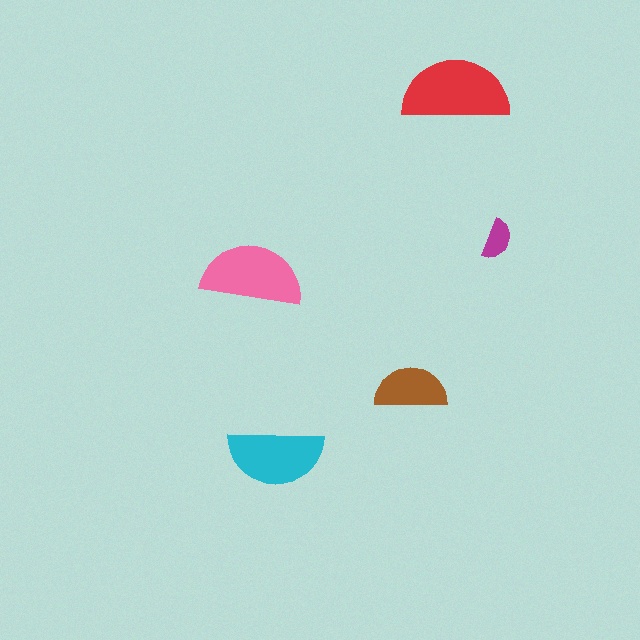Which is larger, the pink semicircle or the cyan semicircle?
The pink one.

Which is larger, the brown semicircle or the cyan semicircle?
The cyan one.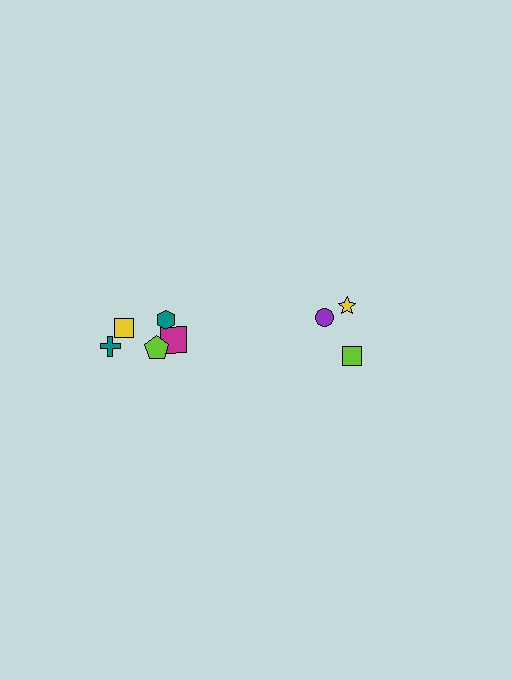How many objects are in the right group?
There are 3 objects.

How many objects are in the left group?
There are 5 objects.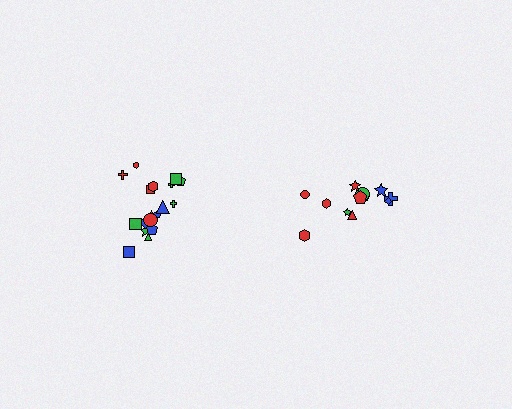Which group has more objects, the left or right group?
The left group.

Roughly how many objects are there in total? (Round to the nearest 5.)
Roughly 30 objects in total.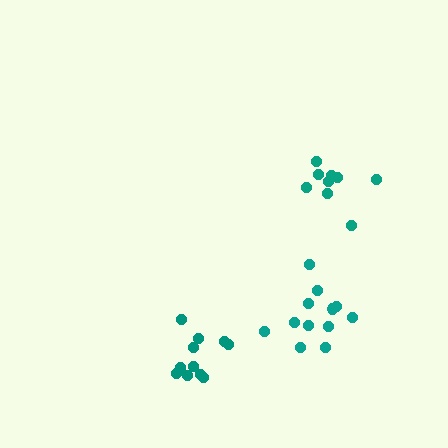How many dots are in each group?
Group 1: 9 dots, Group 2: 11 dots, Group 3: 12 dots (32 total).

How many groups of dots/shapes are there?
There are 3 groups.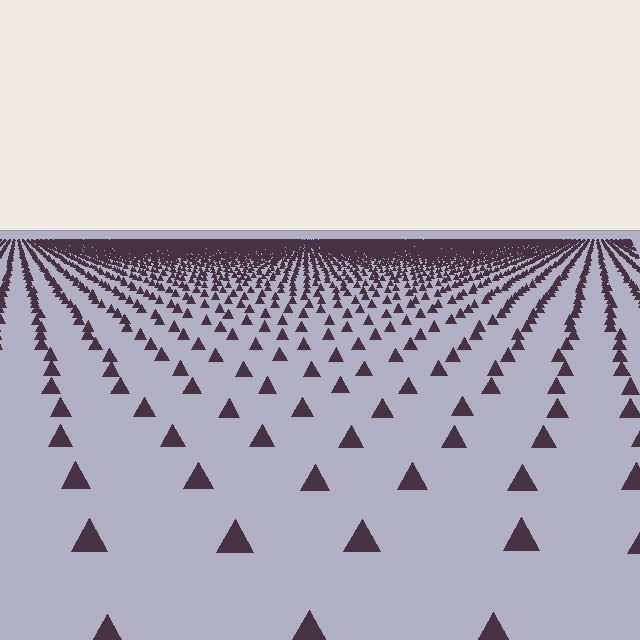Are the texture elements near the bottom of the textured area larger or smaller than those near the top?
Larger. Near the bottom, elements are closer to the viewer and appear at a bigger on-screen size.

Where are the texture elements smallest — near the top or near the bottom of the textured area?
Near the top.